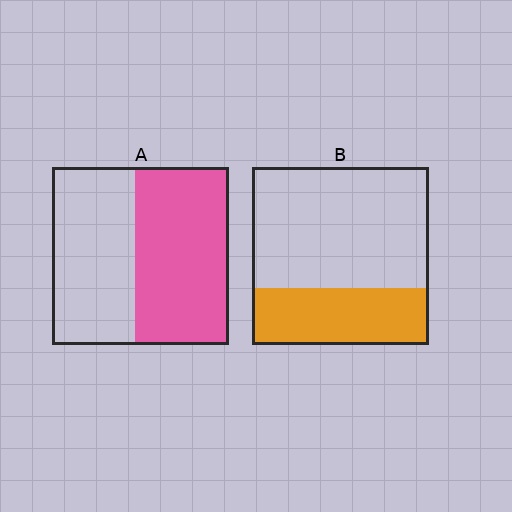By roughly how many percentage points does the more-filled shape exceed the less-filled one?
By roughly 20 percentage points (A over B).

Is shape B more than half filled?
No.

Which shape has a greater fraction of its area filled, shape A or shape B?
Shape A.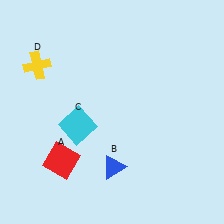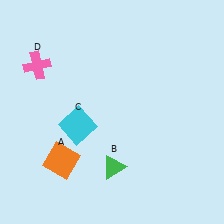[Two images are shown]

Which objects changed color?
A changed from red to orange. B changed from blue to green. D changed from yellow to pink.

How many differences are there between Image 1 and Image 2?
There are 3 differences between the two images.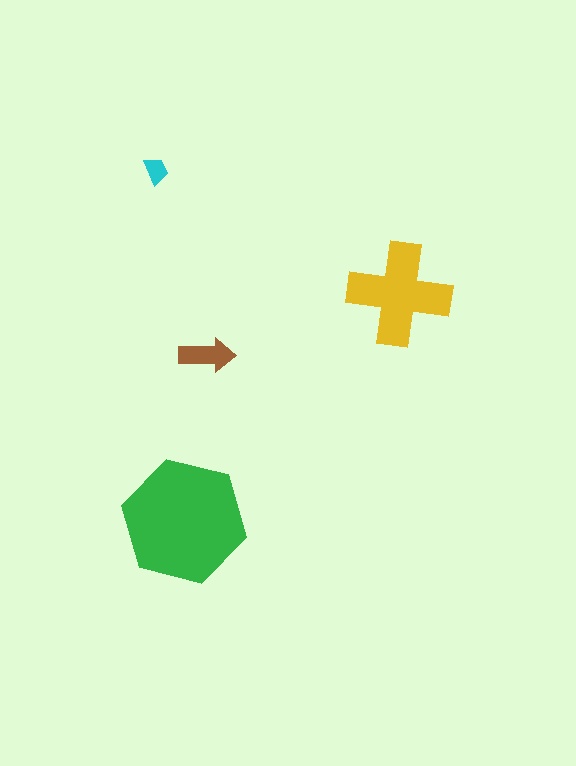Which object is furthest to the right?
The yellow cross is rightmost.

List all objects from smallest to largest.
The cyan trapezoid, the brown arrow, the yellow cross, the green hexagon.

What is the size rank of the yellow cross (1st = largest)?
2nd.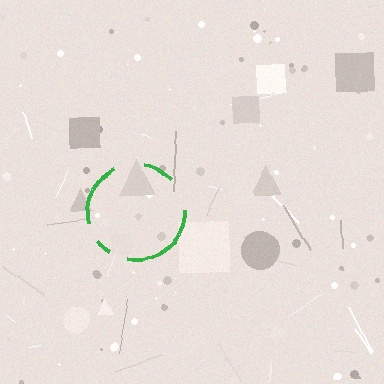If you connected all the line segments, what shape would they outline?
They would outline a circle.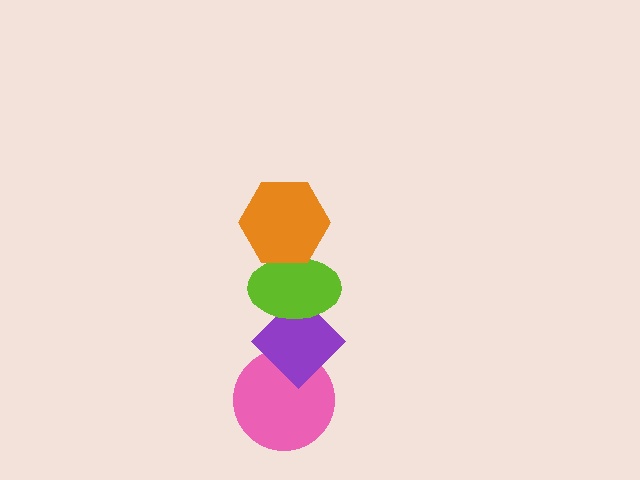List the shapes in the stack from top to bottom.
From top to bottom: the orange hexagon, the lime ellipse, the purple diamond, the pink circle.